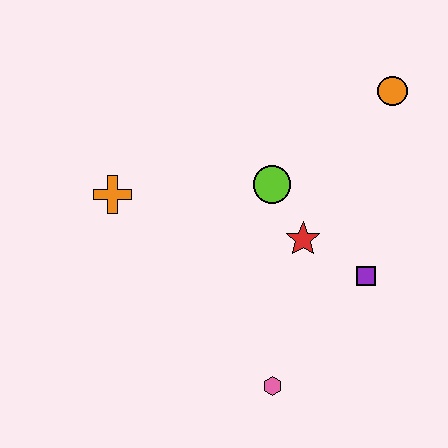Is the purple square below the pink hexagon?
No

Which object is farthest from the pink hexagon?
The orange circle is farthest from the pink hexagon.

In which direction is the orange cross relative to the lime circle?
The orange cross is to the left of the lime circle.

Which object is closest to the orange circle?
The lime circle is closest to the orange circle.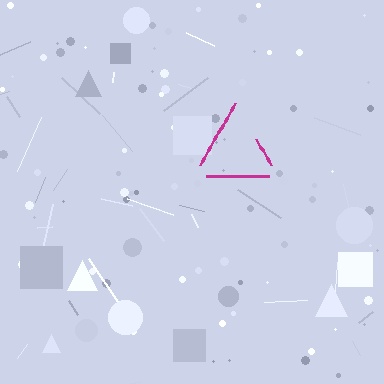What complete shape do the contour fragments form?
The contour fragments form a triangle.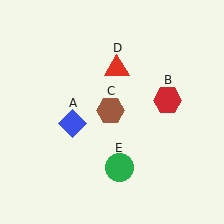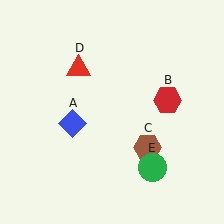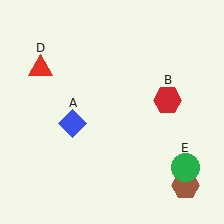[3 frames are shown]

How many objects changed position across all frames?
3 objects changed position: brown hexagon (object C), red triangle (object D), green circle (object E).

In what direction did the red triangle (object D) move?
The red triangle (object D) moved left.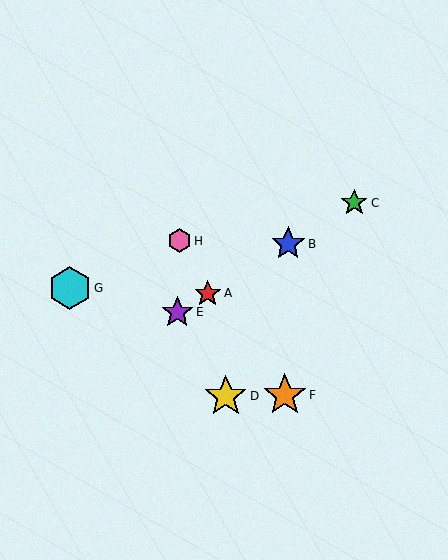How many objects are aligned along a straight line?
4 objects (A, B, C, E) are aligned along a straight line.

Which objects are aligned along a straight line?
Objects A, B, C, E are aligned along a straight line.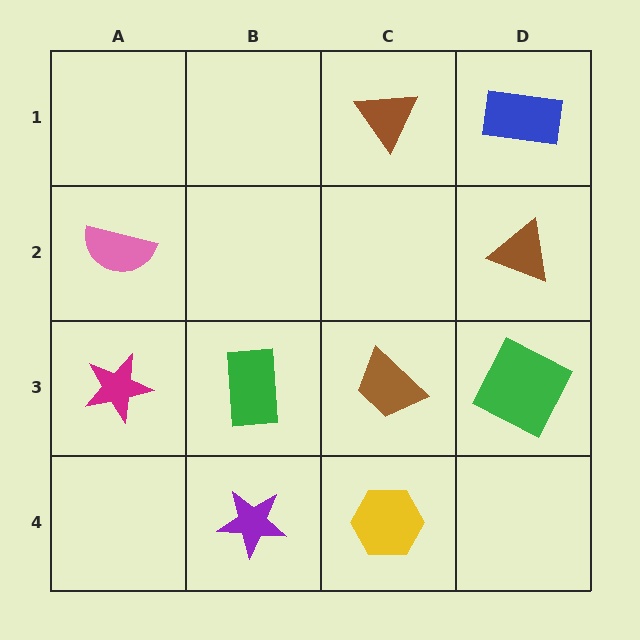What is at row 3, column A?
A magenta star.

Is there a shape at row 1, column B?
No, that cell is empty.